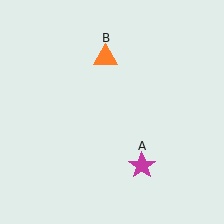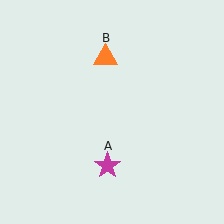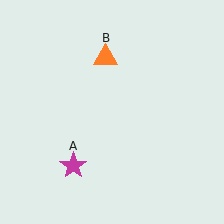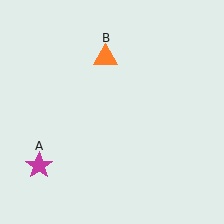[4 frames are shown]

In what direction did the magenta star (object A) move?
The magenta star (object A) moved left.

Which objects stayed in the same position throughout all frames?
Orange triangle (object B) remained stationary.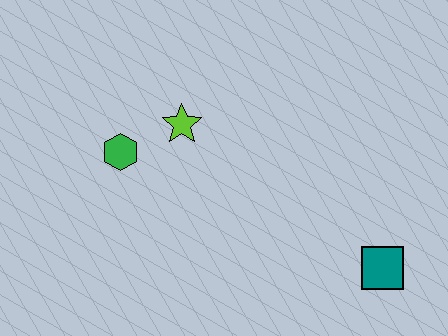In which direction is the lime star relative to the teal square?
The lime star is to the left of the teal square.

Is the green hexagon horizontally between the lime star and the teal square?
No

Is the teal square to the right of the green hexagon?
Yes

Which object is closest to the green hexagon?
The lime star is closest to the green hexagon.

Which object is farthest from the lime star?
The teal square is farthest from the lime star.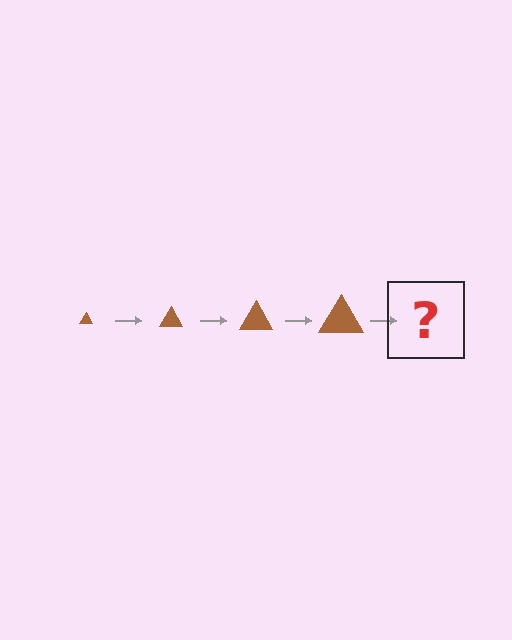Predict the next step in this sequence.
The next step is a brown triangle, larger than the previous one.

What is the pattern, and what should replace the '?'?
The pattern is that the triangle gets progressively larger each step. The '?' should be a brown triangle, larger than the previous one.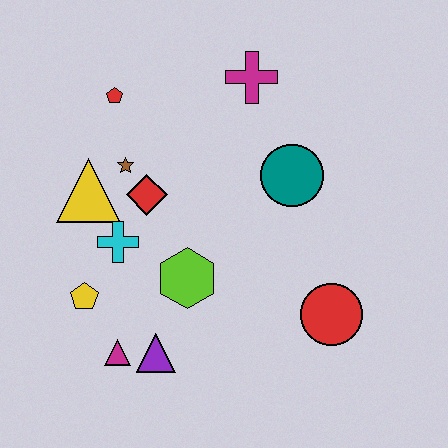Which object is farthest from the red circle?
The red pentagon is farthest from the red circle.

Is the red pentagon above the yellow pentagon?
Yes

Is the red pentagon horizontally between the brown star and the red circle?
No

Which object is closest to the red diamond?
The brown star is closest to the red diamond.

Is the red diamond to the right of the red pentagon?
Yes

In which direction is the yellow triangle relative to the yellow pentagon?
The yellow triangle is above the yellow pentagon.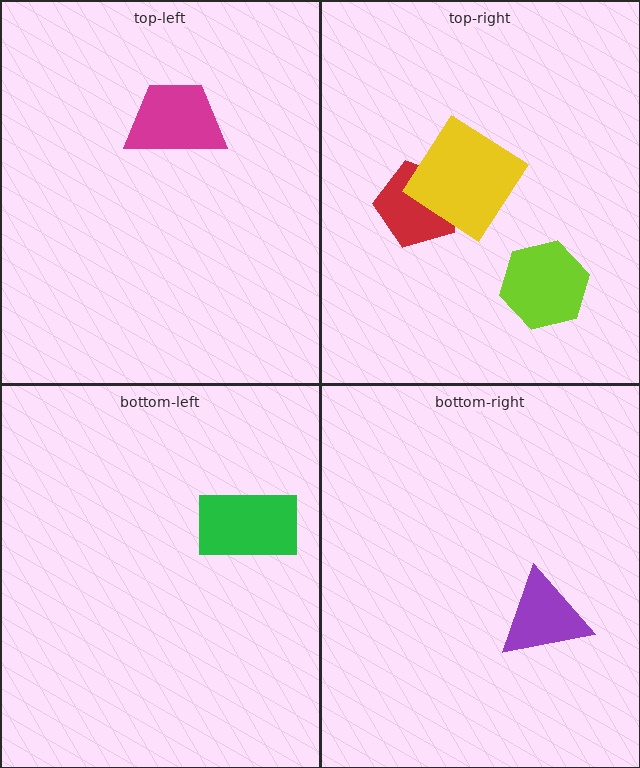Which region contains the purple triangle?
The bottom-right region.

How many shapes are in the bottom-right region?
1.